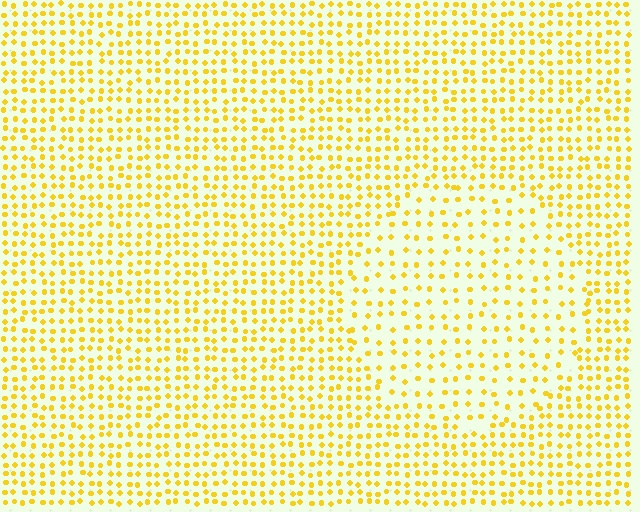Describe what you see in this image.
The image contains small yellow elements arranged at two different densities. A circle-shaped region is visible where the elements are less densely packed than the surrounding area.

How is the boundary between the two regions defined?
The boundary is defined by a change in element density (approximately 1.8x ratio). All elements are the same color, size, and shape.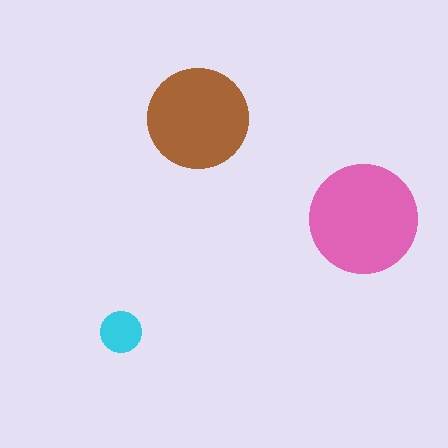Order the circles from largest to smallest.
the pink one, the brown one, the cyan one.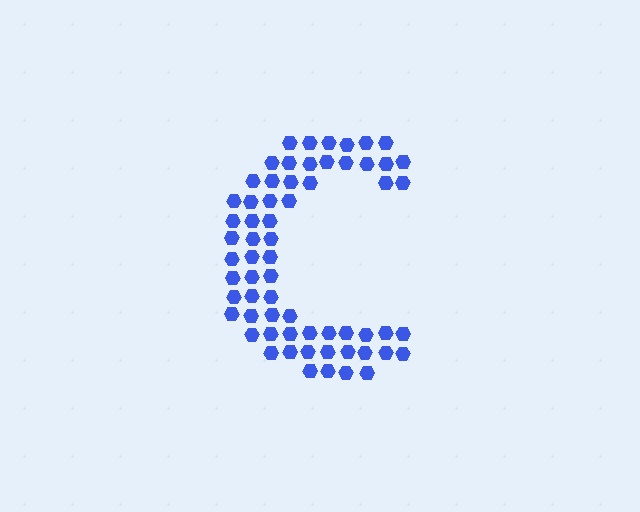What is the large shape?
The large shape is the letter C.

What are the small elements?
The small elements are hexagons.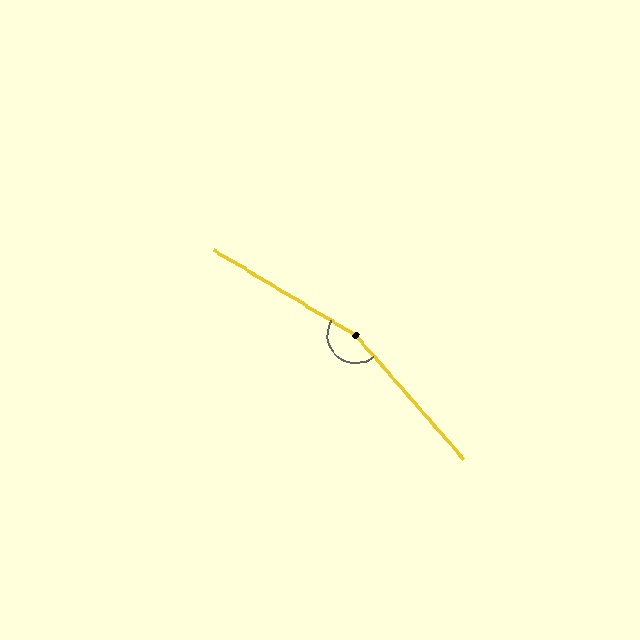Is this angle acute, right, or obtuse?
It is obtuse.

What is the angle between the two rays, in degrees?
Approximately 162 degrees.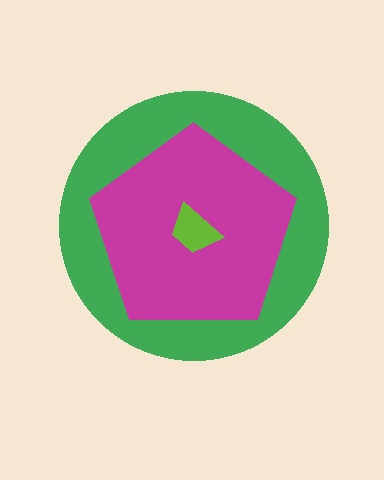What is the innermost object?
The lime trapezoid.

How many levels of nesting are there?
3.